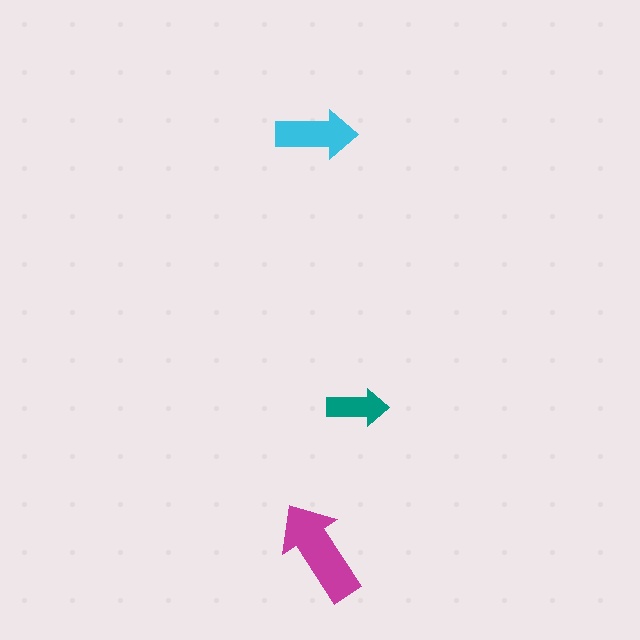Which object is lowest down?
The magenta arrow is bottommost.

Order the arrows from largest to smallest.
the magenta one, the cyan one, the teal one.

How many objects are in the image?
There are 3 objects in the image.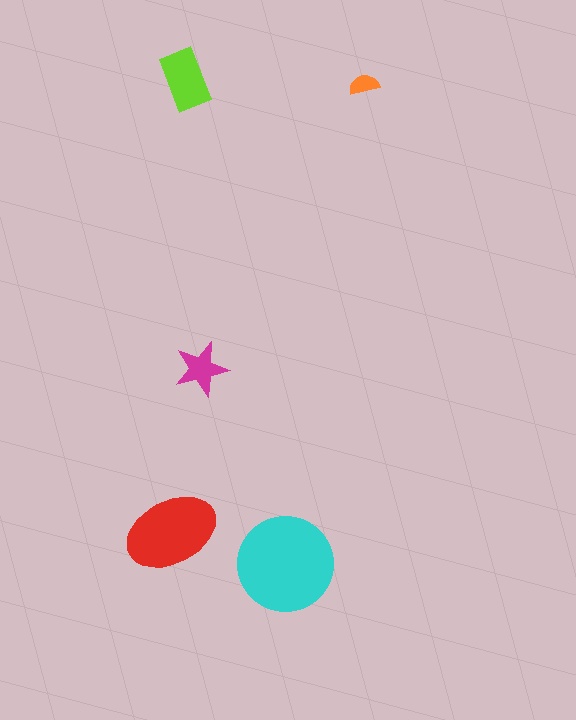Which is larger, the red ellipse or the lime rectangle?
The red ellipse.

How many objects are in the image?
There are 5 objects in the image.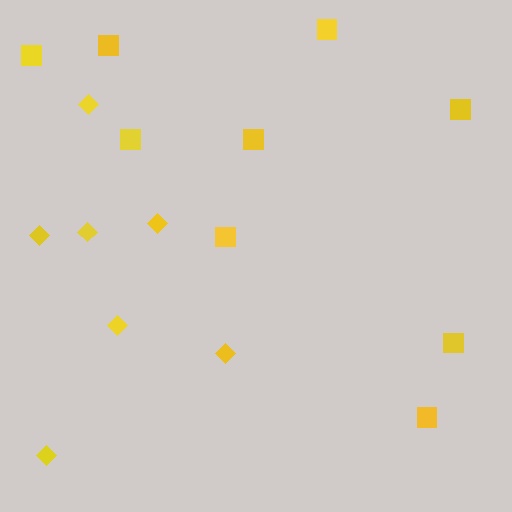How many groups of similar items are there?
There are 2 groups: one group of squares (9) and one group of diamonds (7).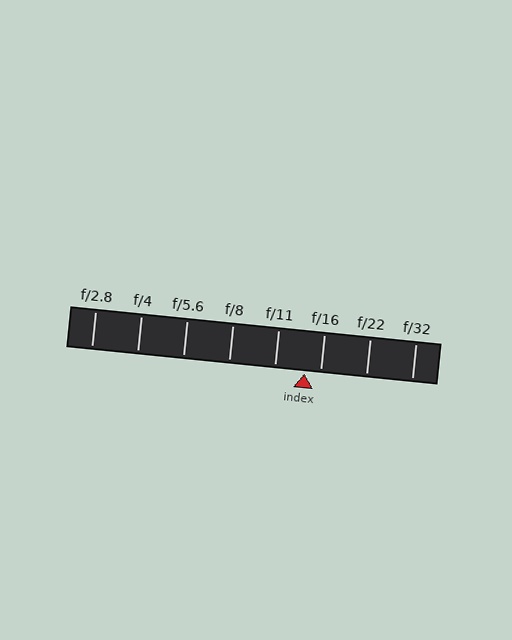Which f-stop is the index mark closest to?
The index mark is closest to f/16.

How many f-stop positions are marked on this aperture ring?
There are 8 f-stop positions marked.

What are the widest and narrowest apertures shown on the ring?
The widest aperture shown is f/2.8 and the narrowest is f/32.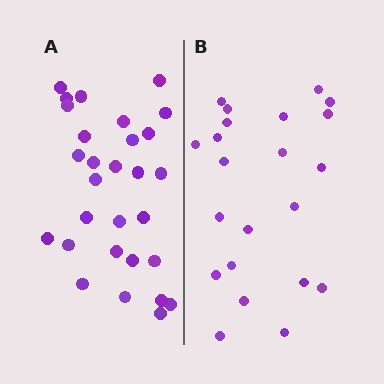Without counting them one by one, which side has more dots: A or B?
Region A (the left region) has more dots.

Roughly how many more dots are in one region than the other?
Region A has roughly 8 or so more dots than region B.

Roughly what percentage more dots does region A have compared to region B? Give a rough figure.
About 30% more.